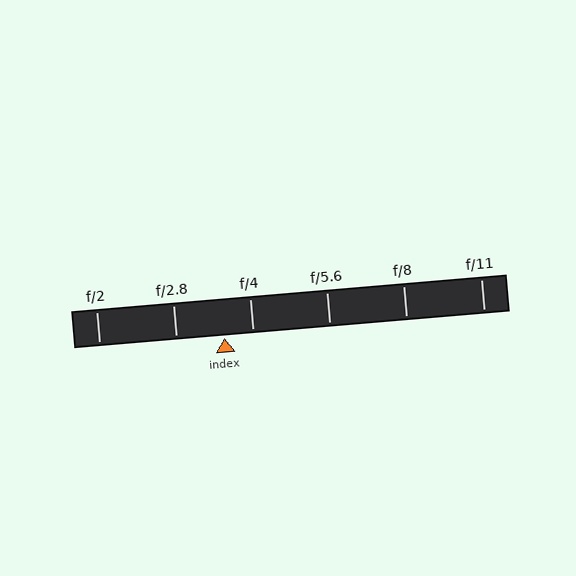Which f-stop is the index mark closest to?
The index mark is closest to f/4.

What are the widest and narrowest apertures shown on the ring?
The widest aperture shown is f/2 and the narrowest is f/11.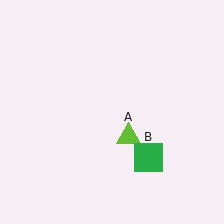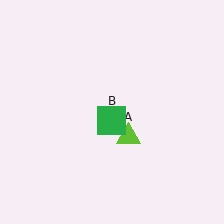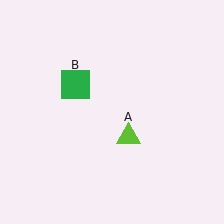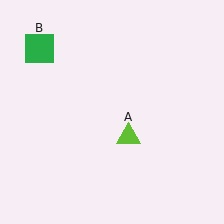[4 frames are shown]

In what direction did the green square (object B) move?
The green square (object B) moved up and to the left.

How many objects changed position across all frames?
1 object changed position: green square (object B).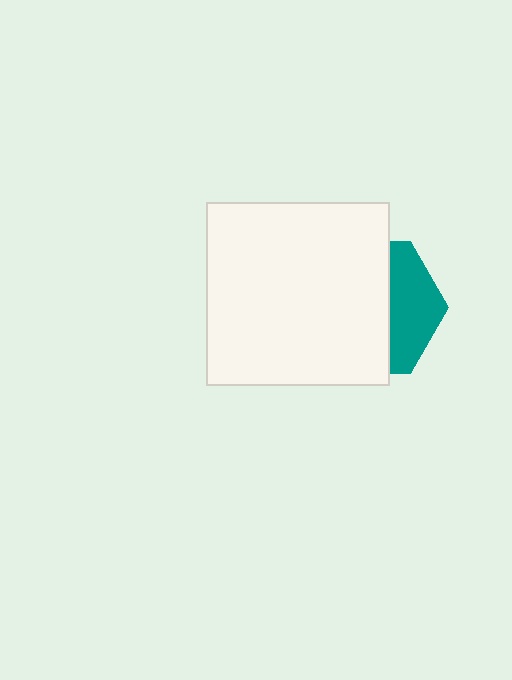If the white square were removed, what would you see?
You would see the complete teal hexagon.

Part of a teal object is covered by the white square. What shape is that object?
It is a hexagon.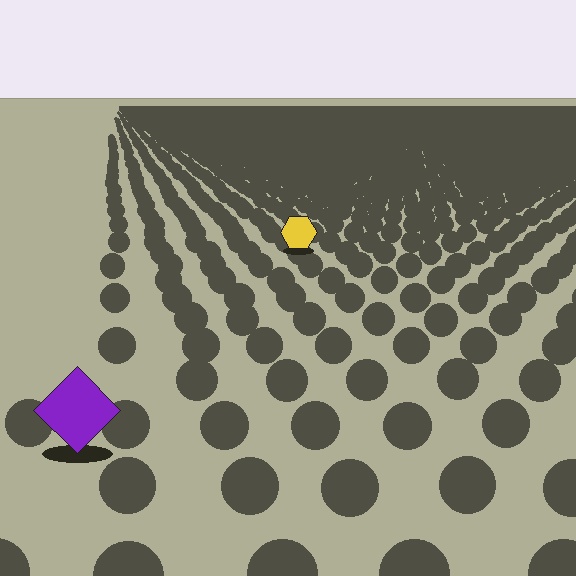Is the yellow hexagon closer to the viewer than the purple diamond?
No. The purple diamond is closer — you can tell from the texture gradient: the ground texture is coarser near it.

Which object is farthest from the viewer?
The yellow hexagon is farthest from the viewer. It appears smaller and the ground texture around it is denser.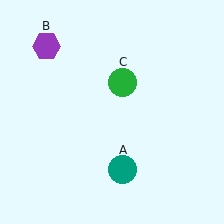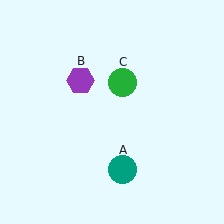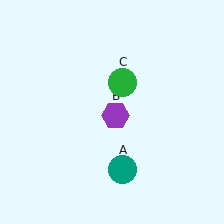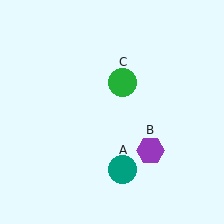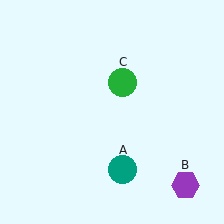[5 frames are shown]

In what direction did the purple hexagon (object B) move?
The purple hexagon (object B) moved down and to the right.